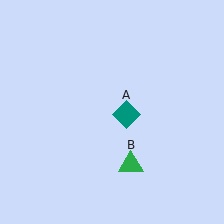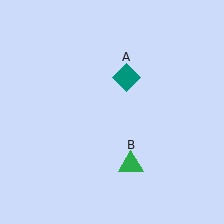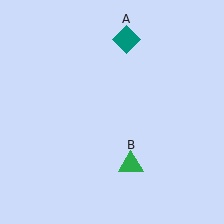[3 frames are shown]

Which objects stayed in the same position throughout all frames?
Green triangle (object B) remained stationary.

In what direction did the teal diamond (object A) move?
The teal diamond (object A) moved up.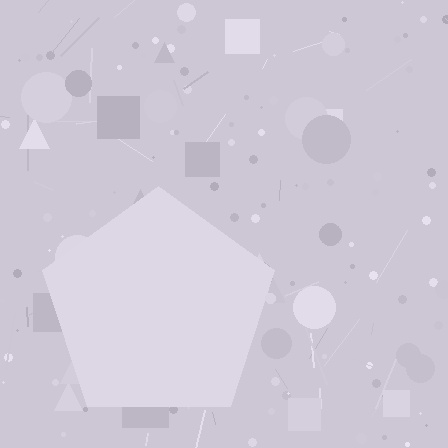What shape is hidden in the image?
A pentagon is hidden in the image.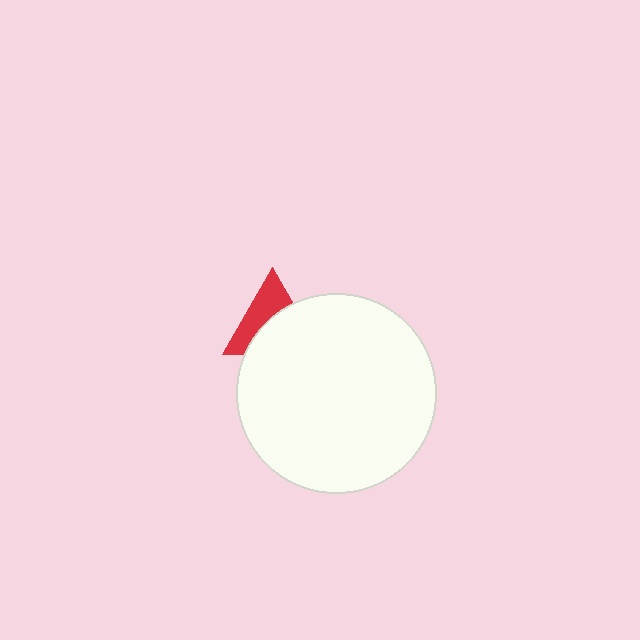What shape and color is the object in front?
The object in front is a white circle.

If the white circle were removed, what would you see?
You would see the complete red triangle.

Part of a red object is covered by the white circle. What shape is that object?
It is a triangle.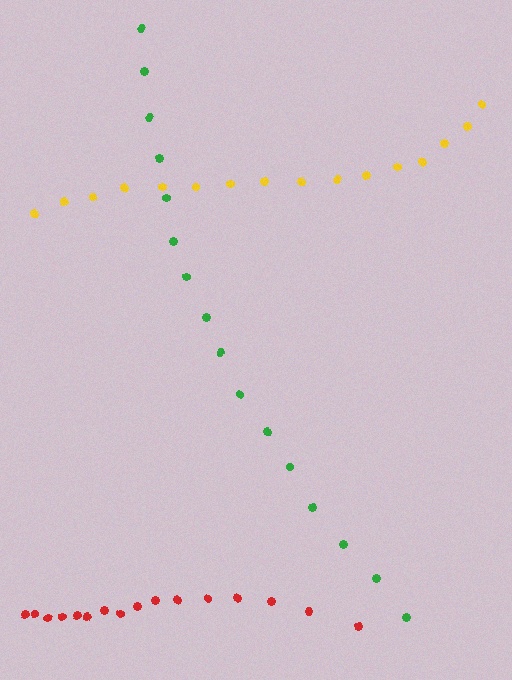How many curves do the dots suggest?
There are 3 distinct paths.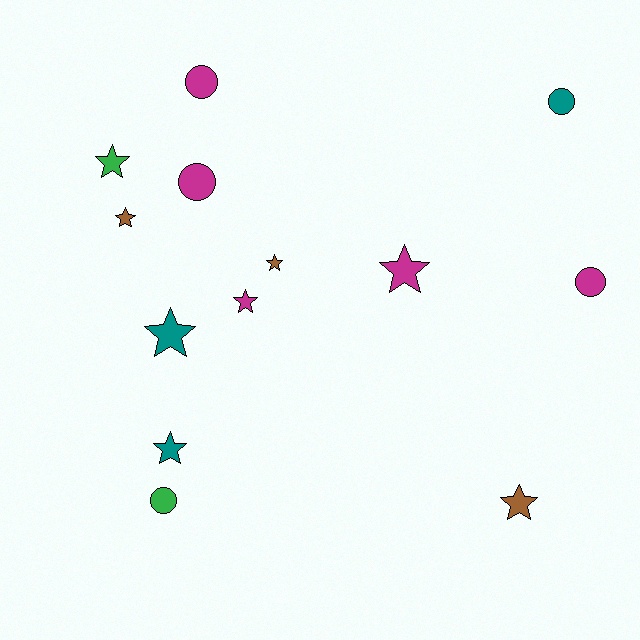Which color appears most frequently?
Magenta, with 5 objects.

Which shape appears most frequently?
Star, with 8 objects.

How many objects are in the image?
There are 13 objects.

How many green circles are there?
There is 1 green circle.